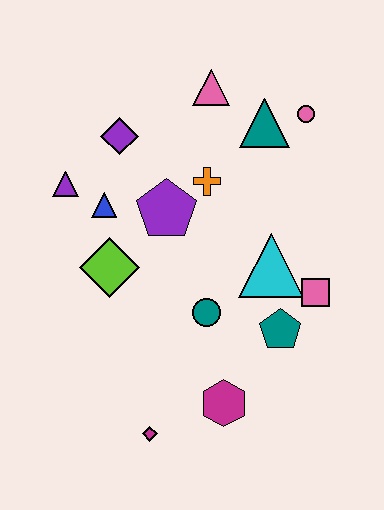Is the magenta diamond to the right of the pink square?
No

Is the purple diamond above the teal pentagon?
Yes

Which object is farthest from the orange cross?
The magenta diamond is farthest from the orange cross.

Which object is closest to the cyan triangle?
The pink square is closest to the cyan triangle.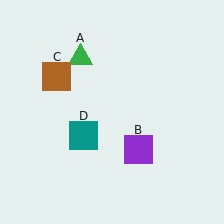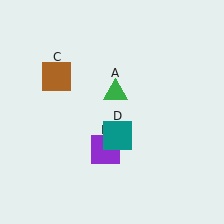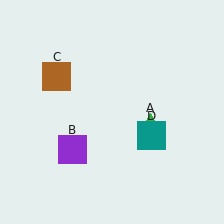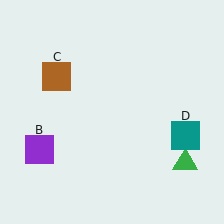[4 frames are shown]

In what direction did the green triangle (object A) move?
The green triangle (object A) moved down and to the right.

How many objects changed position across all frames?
3 objects changed position: green triangle (object A), purple square (object B), teal square (object D).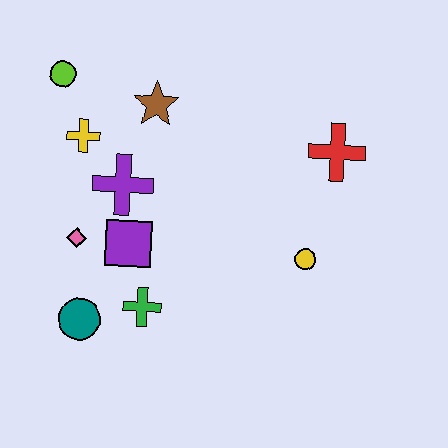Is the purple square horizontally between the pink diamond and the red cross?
Yes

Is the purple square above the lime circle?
No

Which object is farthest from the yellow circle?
The lime circle is farthest from the yellow circle.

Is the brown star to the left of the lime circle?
No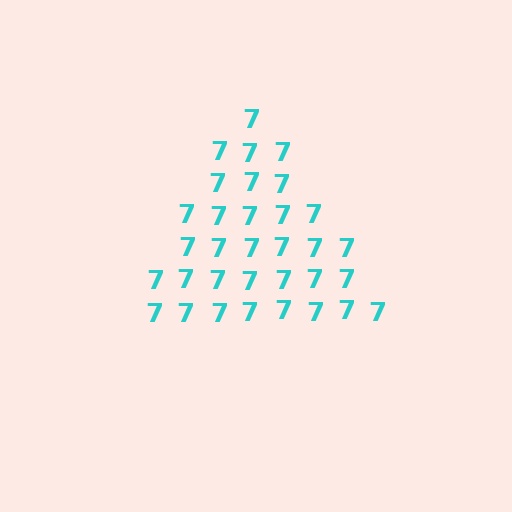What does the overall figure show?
The overall figure shows a triangle.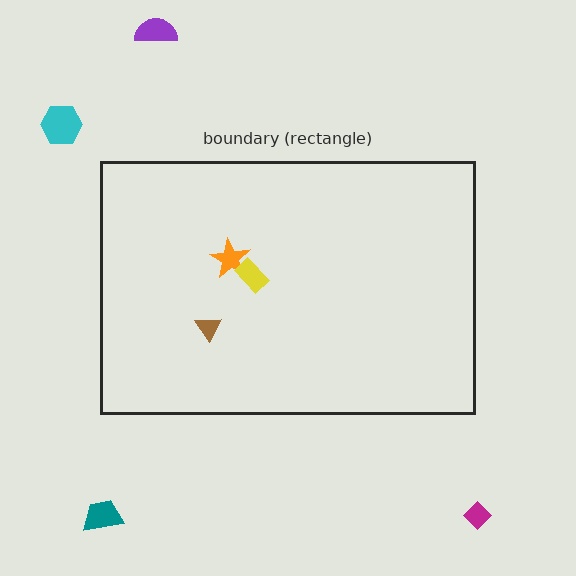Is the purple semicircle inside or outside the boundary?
Outside.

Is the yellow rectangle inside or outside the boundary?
Inside.